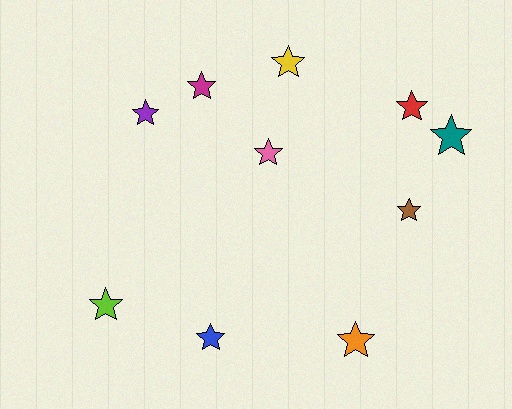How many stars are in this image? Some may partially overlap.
There are 10 stars.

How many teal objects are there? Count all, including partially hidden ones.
There is 1 teal object.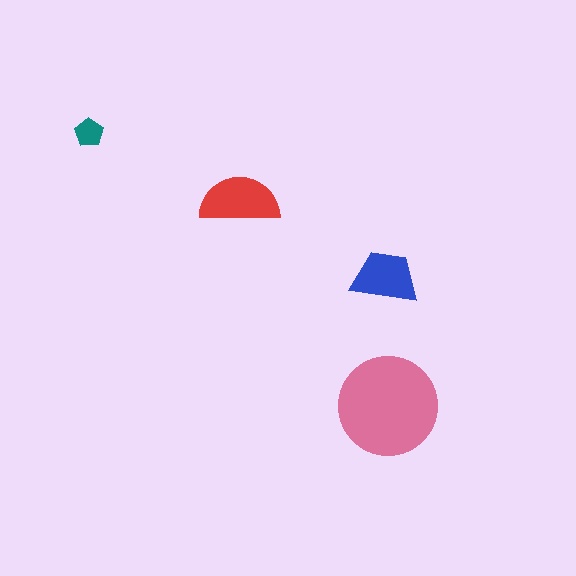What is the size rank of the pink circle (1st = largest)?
1st.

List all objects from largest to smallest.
The pink circle, the red semicircle, the blue trapezoid, the teal pentagon.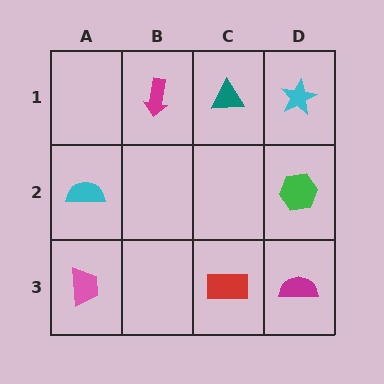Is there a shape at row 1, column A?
No, that cell is empty.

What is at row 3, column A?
A pink trapezoid.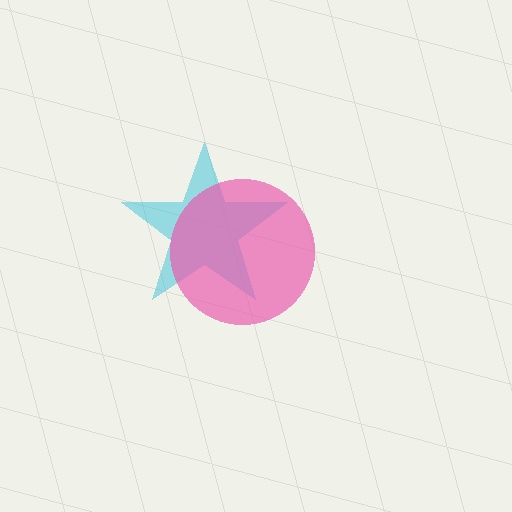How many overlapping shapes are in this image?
There are 2 overlapping shapes in the image.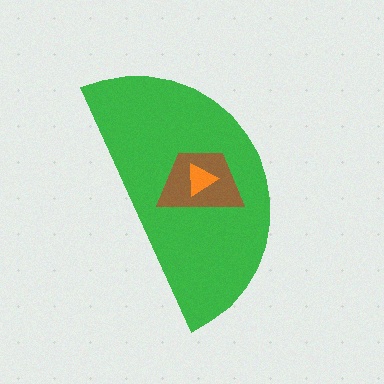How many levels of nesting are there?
3.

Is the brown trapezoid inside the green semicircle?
Yes.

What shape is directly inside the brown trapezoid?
The orange triangle.